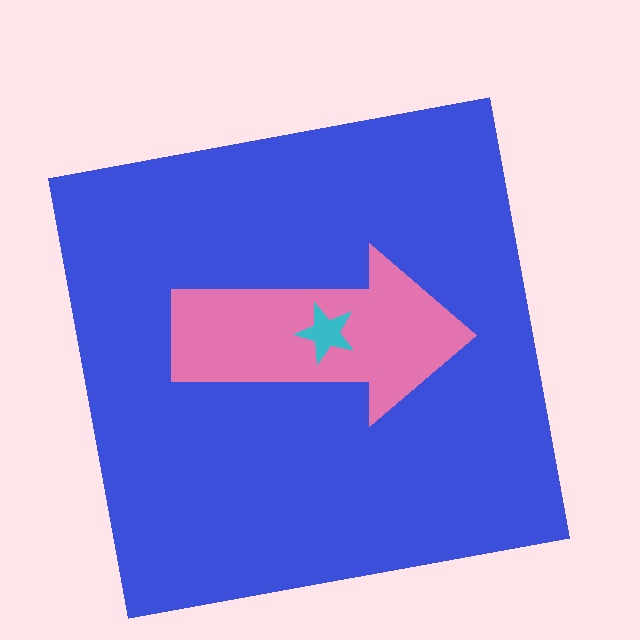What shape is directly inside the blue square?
The pink arrow.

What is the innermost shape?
The cyan star.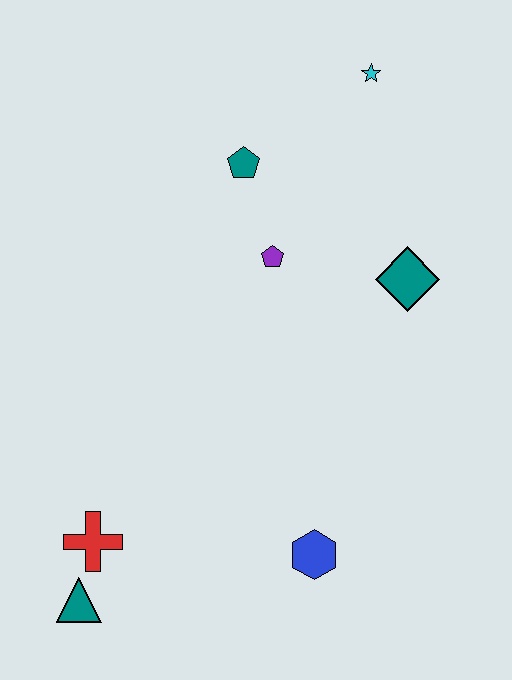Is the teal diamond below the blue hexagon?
No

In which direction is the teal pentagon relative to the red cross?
The teal pentagon is above the red cross.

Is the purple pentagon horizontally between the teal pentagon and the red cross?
No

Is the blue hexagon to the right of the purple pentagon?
Yes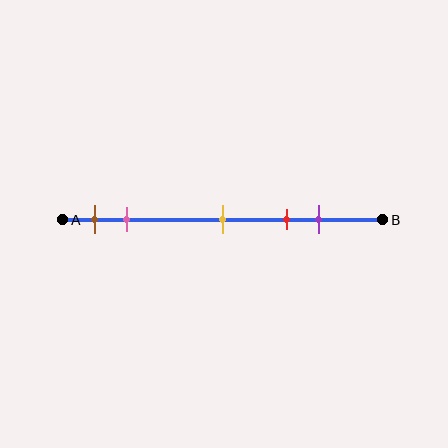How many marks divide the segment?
There are 5 marks dividing the segment.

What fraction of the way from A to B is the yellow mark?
The yellow mark is approximately 50% (0.5) of the way from A to B.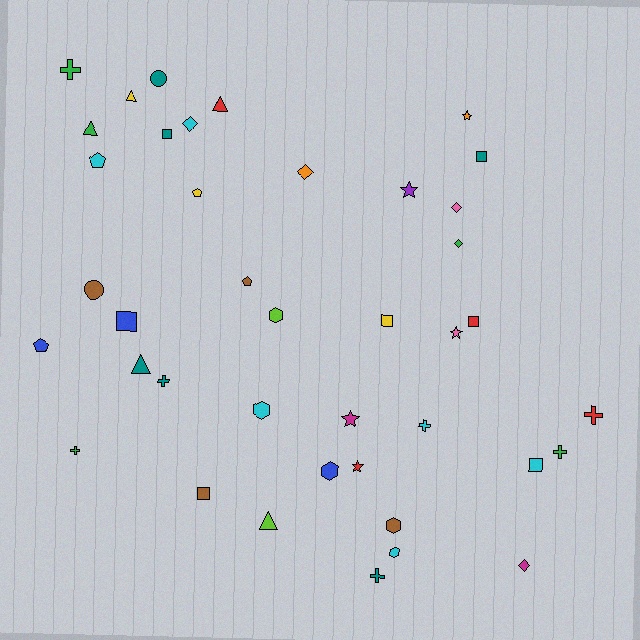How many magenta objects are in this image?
There are 2 magenta objects.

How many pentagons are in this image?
There are 4 pentagons.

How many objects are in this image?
There are 40 objects.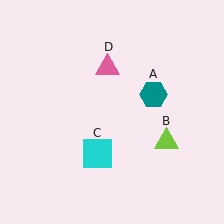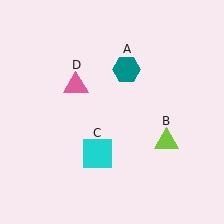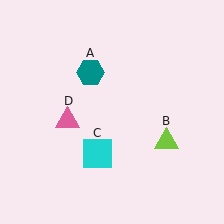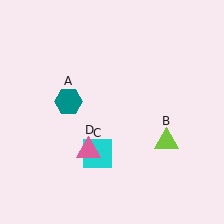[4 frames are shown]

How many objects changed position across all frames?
2 objects changed position: teal hexagon (object A), pink triangle (object D).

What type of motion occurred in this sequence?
The teal hexagon (object A), pink triangle (object D) rotated counterclockwise around the center of the scene.